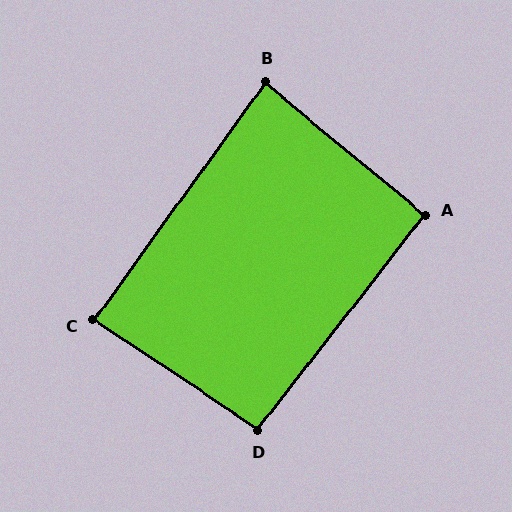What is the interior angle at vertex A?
Approximately 92 degrees (approximately right).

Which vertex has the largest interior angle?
D, at approximately 94 degrees.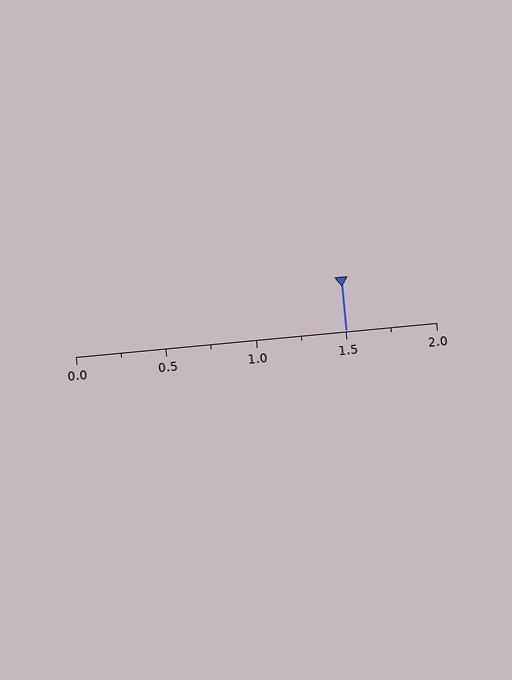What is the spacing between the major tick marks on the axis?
The major ticks are spaced 0.5 apart.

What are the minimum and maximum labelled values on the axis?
The axis runs from 0.0 to 2.0.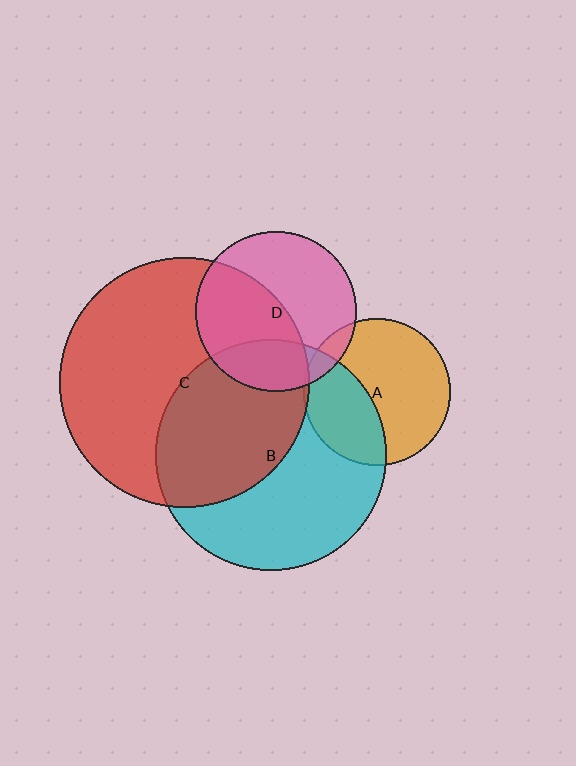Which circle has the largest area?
Circle C (red).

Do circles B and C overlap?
Yes.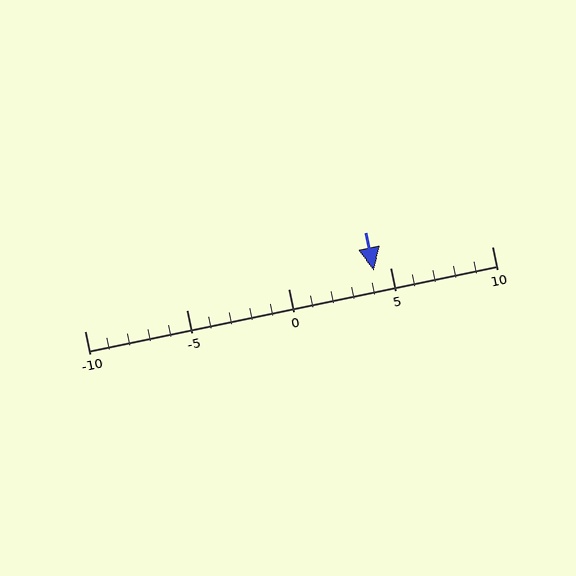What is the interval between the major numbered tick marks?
The major tick marks are spaced 5 units apart.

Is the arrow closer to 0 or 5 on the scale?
The arrow is closer to 5.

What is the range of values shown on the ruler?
The ruler shows values from -10 to 10.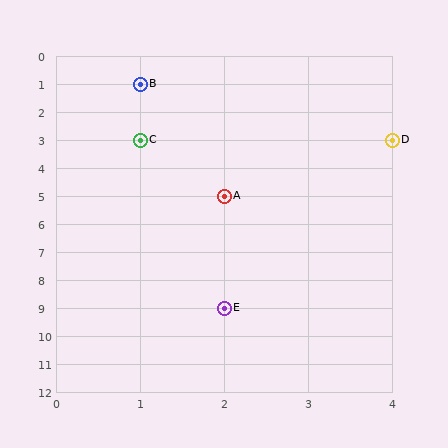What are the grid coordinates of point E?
Point E is at grid coordinates (2, 9).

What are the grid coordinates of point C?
Point C is at grid coordinates (1, 3).